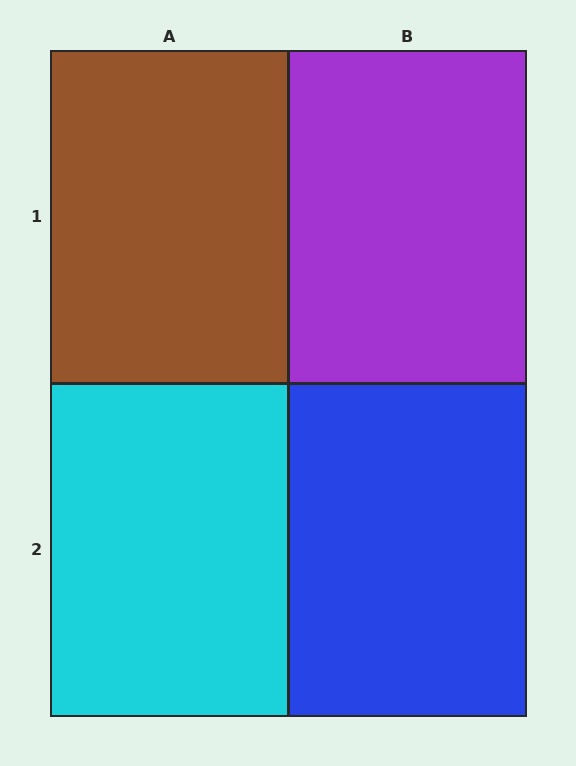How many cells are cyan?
1 cell is cyan.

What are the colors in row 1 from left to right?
Brown, purple.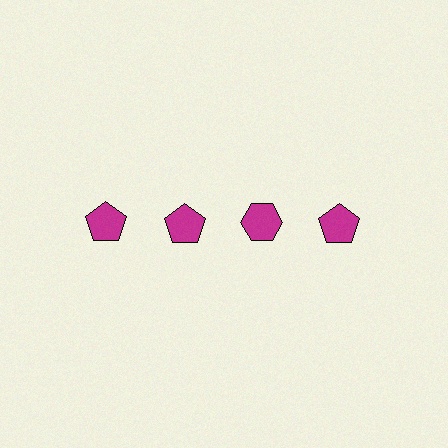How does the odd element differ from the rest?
It has a different shape: hexagon instead of pentagon.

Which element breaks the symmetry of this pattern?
The magenta hexagon in the top row, center column breaks the symmetry. All other shapes are magenta pentagons.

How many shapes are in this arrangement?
There are 4 shapes arranged in a grid pattern.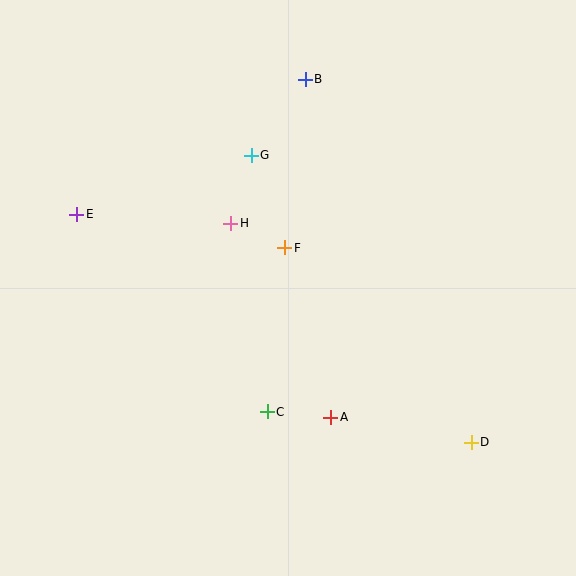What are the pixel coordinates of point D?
Point D is at (471, 442).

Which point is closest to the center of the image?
Point F at (285, 248) is closest to the center.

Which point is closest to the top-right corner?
Point B is closest to the top-right corner.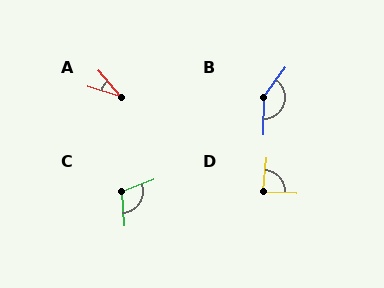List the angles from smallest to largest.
A (32°), D (87°), C (108°), B (143°).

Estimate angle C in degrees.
Approximately 108 degrees.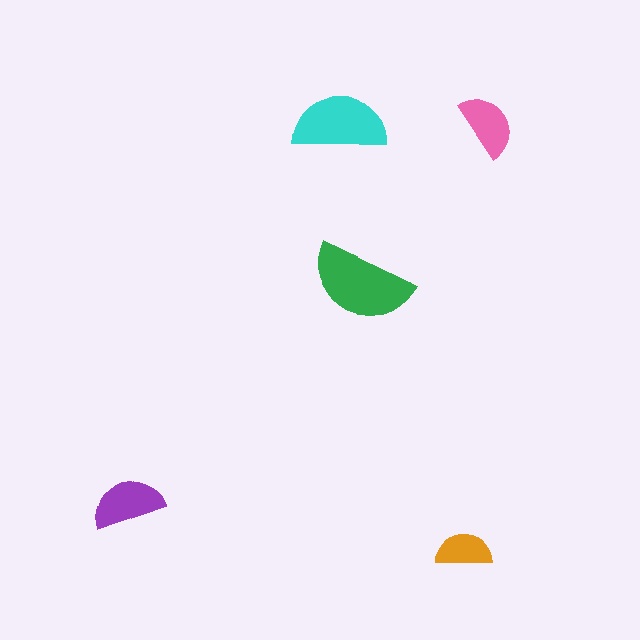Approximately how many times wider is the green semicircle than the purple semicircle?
About 1.5 times wider.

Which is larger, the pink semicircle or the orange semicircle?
The pink one.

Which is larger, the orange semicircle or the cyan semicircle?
The cyan one.